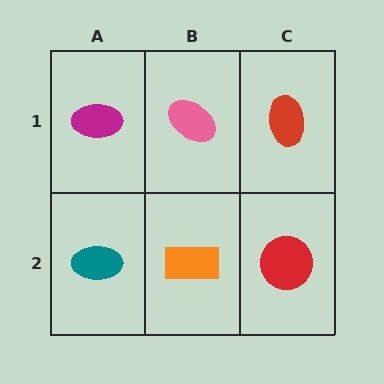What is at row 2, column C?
A red circle.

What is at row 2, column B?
An orange rectangle.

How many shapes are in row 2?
3 shapes.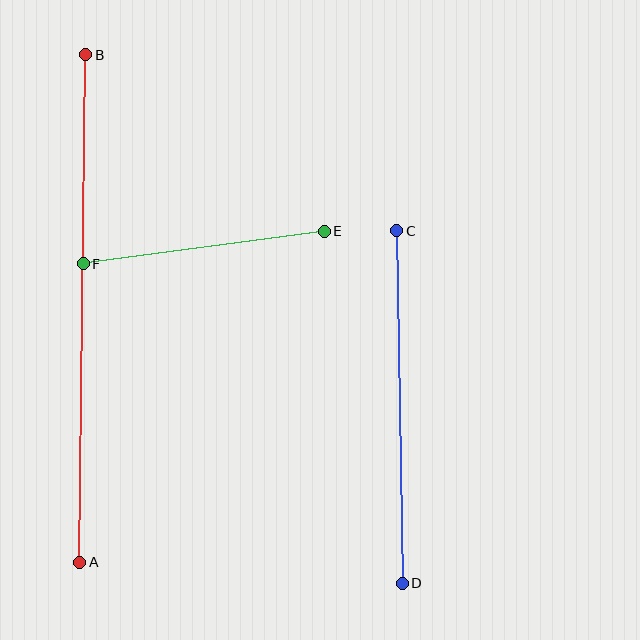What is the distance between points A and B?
The distance is approximately 508 pixels.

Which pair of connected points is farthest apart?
Points A and B are farthest apart.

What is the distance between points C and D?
The distance is approximately 353 pixels.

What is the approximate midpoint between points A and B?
The midpoint is at approximately (83, 309) pixels.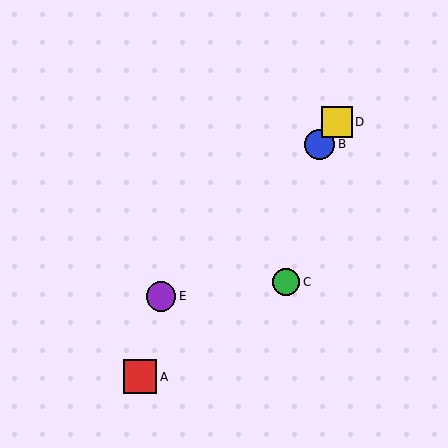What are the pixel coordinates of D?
Object D is at (337, 122).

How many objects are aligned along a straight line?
3 objects (A, B, D) are aligned along a straight line.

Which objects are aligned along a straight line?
Objects A, B, D are aligned along a straight line.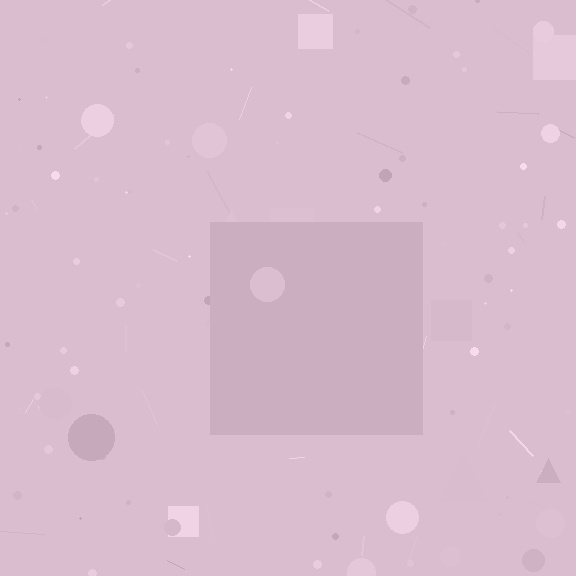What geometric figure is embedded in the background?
A square is embedded in the background.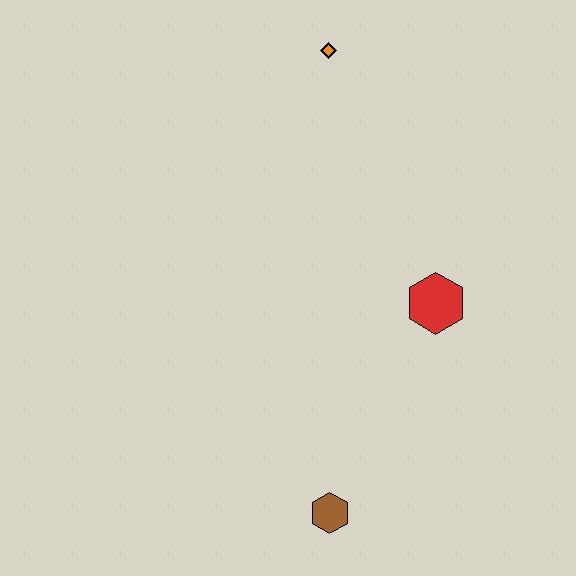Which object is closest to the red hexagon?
The brown hexagon is closest to the red hexagon.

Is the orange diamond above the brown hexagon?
Yes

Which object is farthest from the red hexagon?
The orange diamond is farthest from the red hexagon.